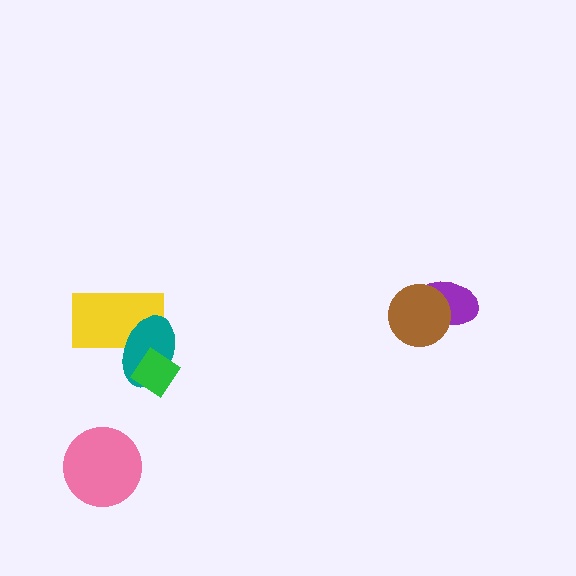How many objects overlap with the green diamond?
1 object overlaps with the green diamond.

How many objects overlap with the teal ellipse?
2 objects overlap with the teal ellipse.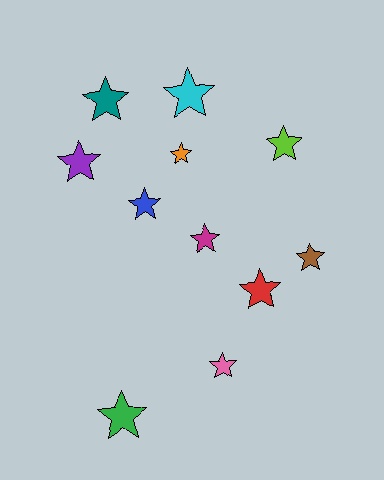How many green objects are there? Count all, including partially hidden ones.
There is 1 green object.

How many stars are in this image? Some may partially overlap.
There are 11 stars.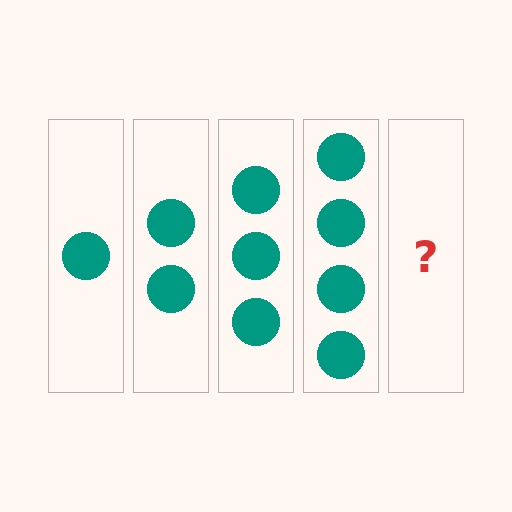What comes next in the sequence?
The next element should be 5 circles.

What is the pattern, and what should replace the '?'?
The pattern is that each step adds one more circle. The '?' should be 5 circles.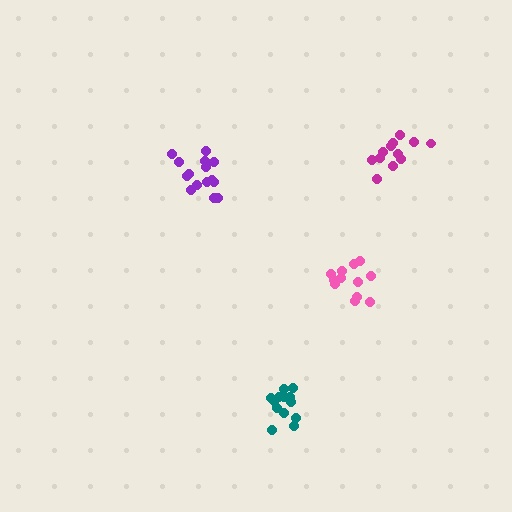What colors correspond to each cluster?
The clusters are colored: pink, teal, magenta, purple.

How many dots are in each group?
Group 1: 12 dots, Group 2: 13 dots, Group 3: 12 dots, Group 4: 15 dots (52 total).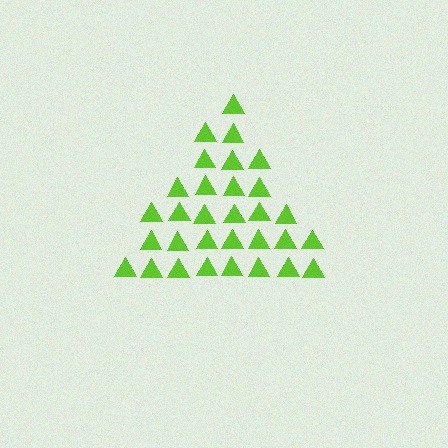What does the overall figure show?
The overall figure shows a triangle.